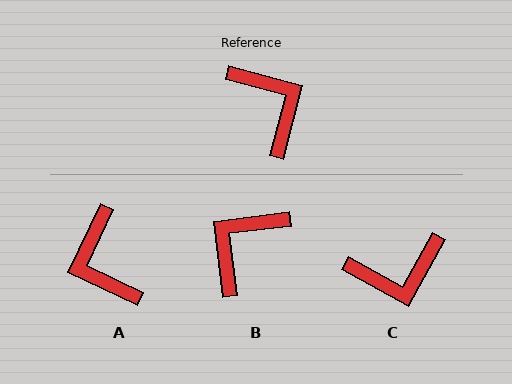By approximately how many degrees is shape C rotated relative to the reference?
Approximately 104 degrees clockwise.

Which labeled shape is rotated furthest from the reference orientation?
A, about 170 degrees away.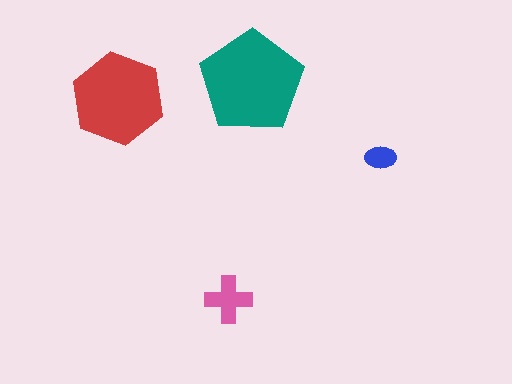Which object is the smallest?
The blue ellipse.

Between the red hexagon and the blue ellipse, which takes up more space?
The red hexagon.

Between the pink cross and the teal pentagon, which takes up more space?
The teal pentagon.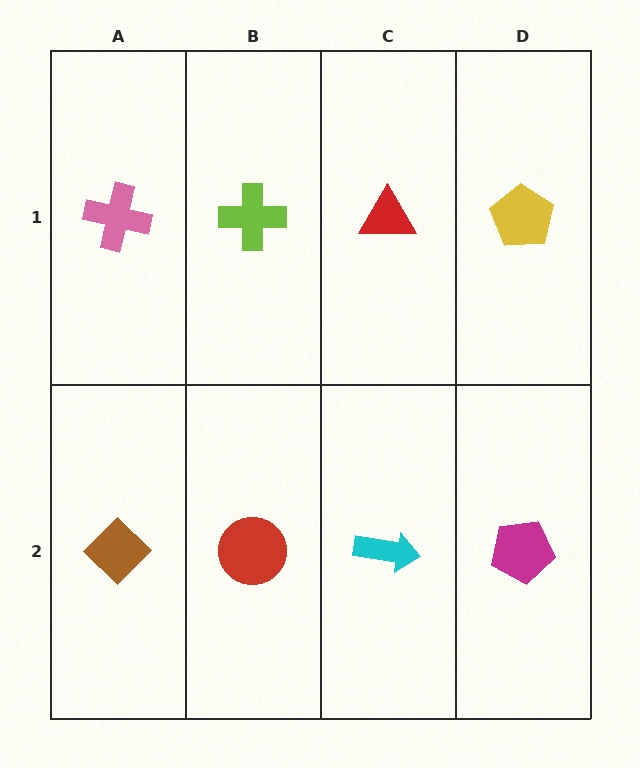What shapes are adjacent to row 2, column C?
A red triangle (row 1, column C), a red circle (row 2, column B), a magenta pentagon (row 2, column D).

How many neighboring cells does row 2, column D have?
2.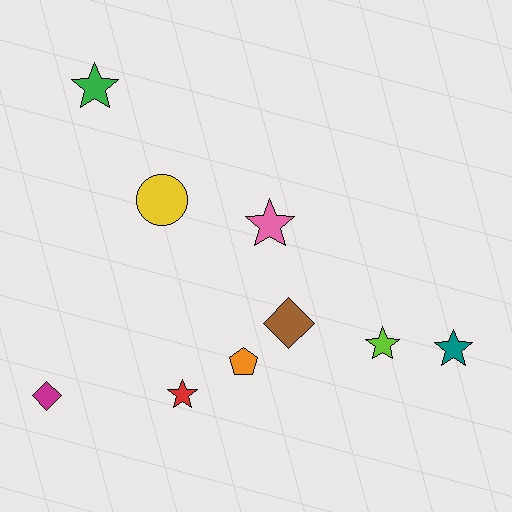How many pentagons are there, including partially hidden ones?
There is 1 pentagon.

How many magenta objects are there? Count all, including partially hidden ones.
There is 1 magenta object.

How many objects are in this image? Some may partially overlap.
There are 9 objects.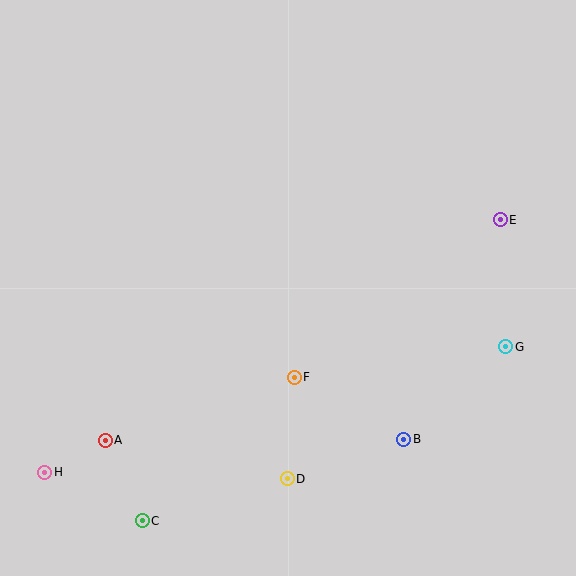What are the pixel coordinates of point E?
Point E is at (500, 220).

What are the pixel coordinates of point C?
Point C is at (142, 521).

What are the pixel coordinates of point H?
Point H is at (45, 472).